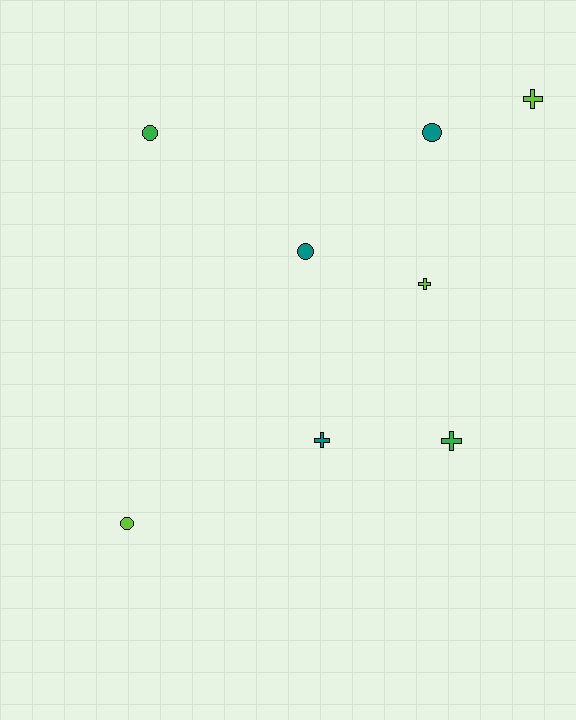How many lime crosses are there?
There are 2 lime crosses.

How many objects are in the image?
There are 8 objects.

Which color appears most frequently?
Lime, with 3 objects.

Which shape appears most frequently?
Circle, with 4 objects.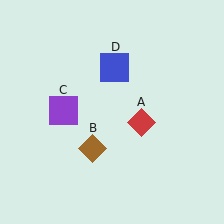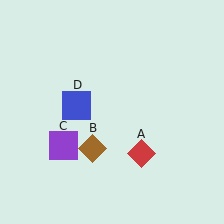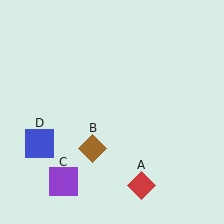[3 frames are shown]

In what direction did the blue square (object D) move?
The blue square (object D) moved down and to the left.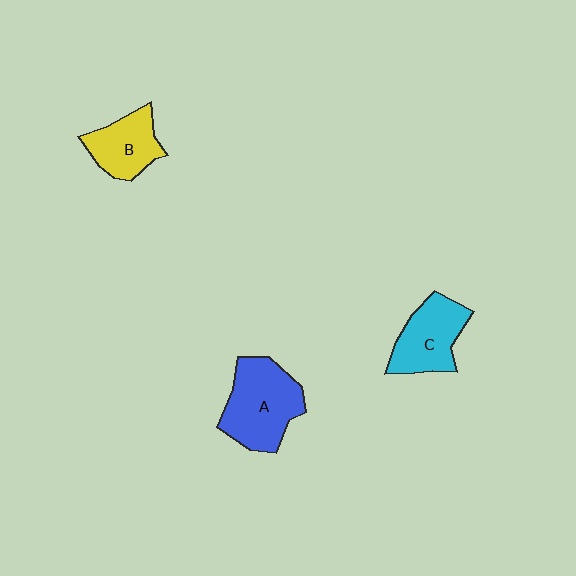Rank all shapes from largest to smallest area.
From largest to smallest: A (blue), C (cyan), B (yellow).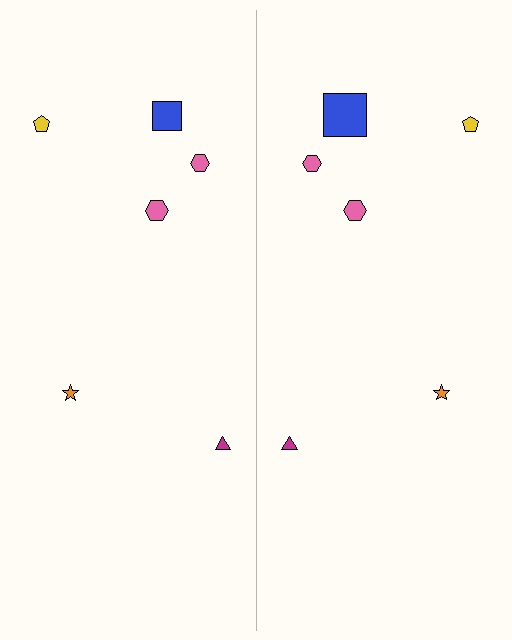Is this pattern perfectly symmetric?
No, the pattern is not perfectly symmetric. The blue square on the right side has a different size than its mirror counterpart.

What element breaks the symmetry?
The blue square on the right side has a different size than its mirror counterpart.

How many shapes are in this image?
There are 12 shapes in this image.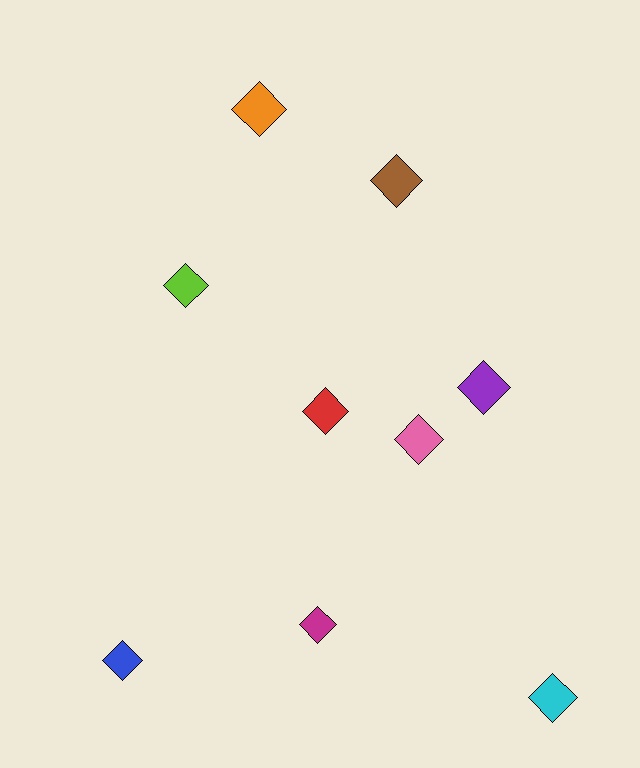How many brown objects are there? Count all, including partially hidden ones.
There is 1 brown object.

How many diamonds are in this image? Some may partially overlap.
There are 9 diamonds.